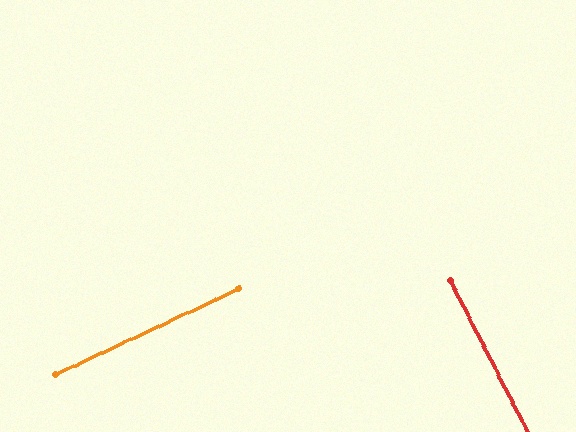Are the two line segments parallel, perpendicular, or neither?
Perpendicular — they meet at approximately 88°.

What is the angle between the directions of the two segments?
Approximately 88 degrees.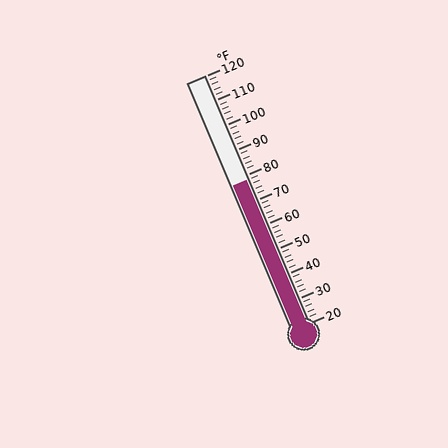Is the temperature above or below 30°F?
The temperature is above 30°F.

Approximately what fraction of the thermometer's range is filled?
The thermometer is filled to approximately 60% of its range.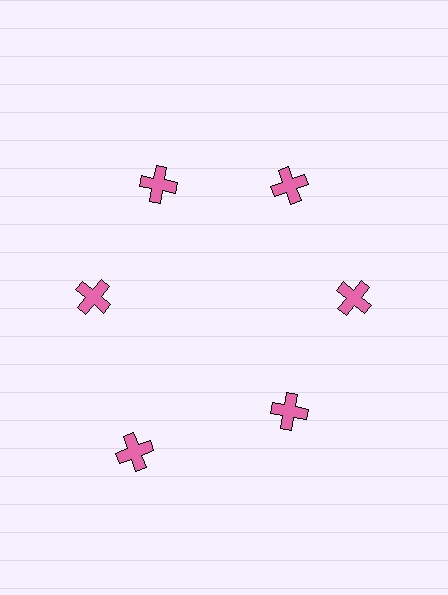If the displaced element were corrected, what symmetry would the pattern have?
It would have 6-fold rotational symmetry — the pattern would map onto itself every 60 degrees.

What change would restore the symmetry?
The symmetry would be restored by moving it inward, back onto the ring so that all 6 crosses sit at equal angles and equal distance from the center.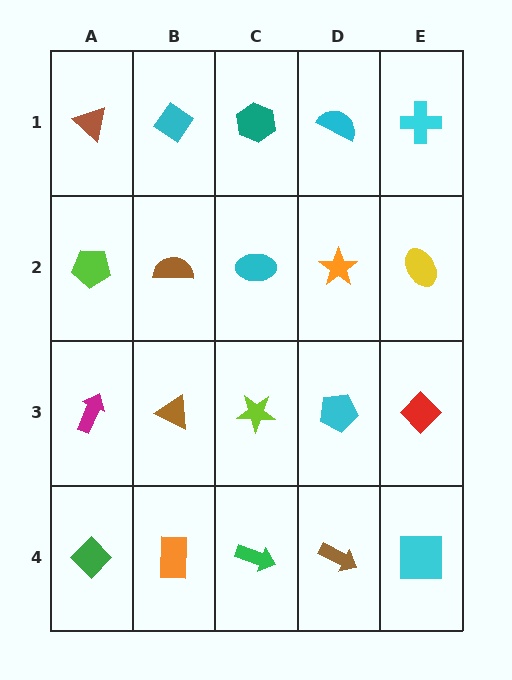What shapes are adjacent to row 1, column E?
A yellow ellipse (row 2, column E), a cyan semicircle (row 1, column D).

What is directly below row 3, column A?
A green diamond.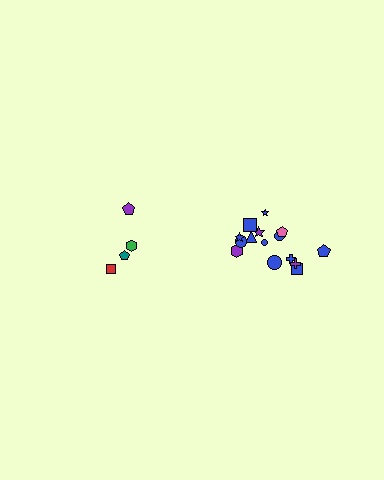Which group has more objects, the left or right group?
The right group.